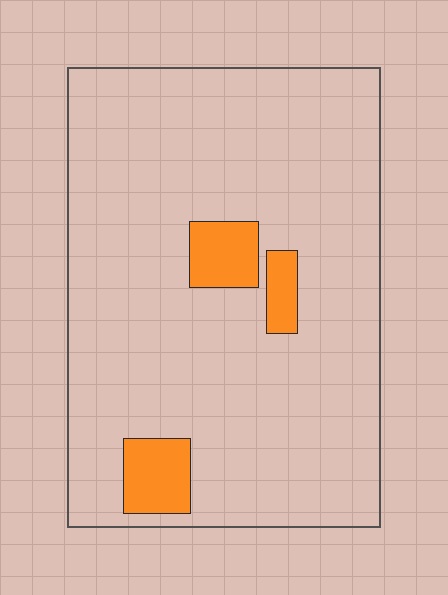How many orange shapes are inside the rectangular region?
3.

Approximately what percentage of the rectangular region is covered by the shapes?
Approximately 10%.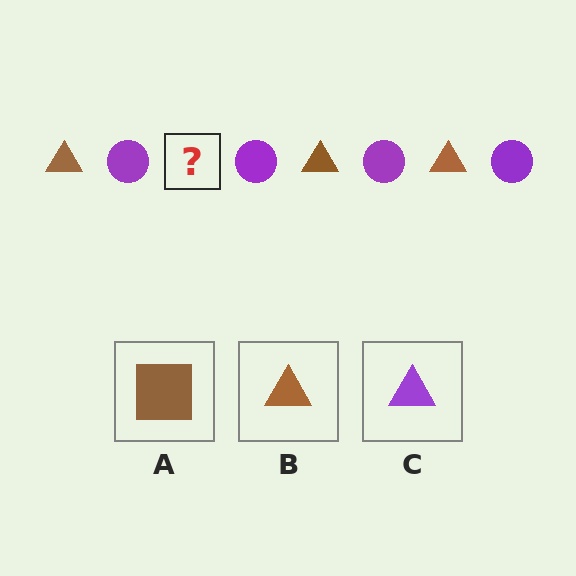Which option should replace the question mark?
Option B.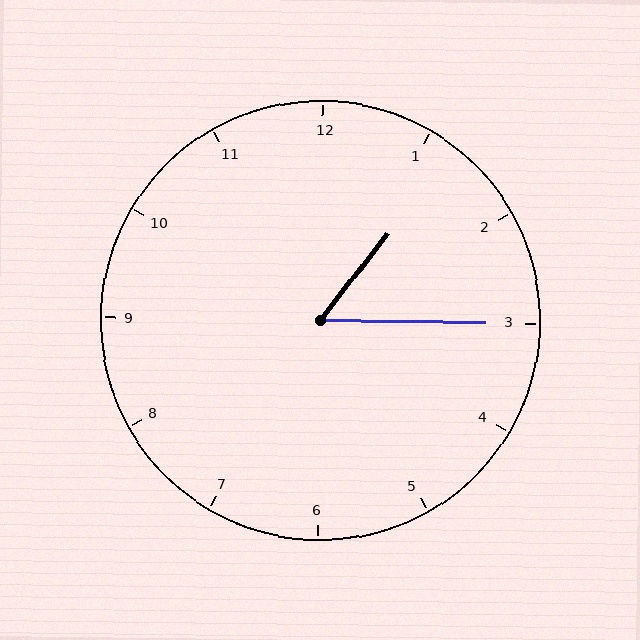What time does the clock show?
1:15.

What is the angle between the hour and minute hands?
Approximately 52 degrees.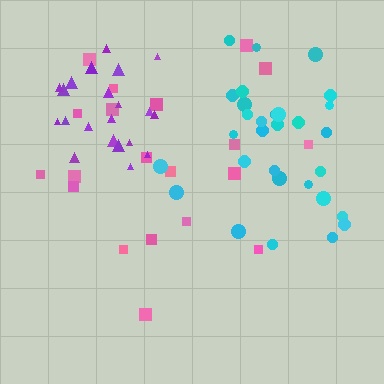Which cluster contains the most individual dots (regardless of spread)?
Cyan (30).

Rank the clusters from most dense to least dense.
purple, cyan, pink.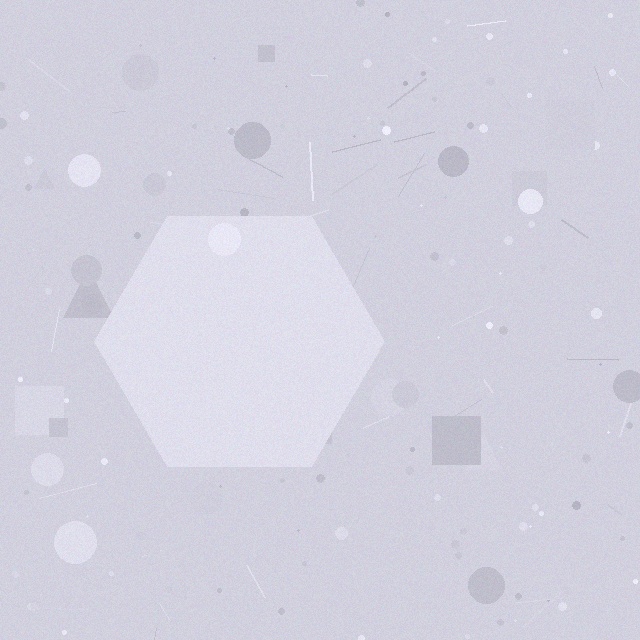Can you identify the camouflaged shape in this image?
The camouflaged shape is a hexagon.